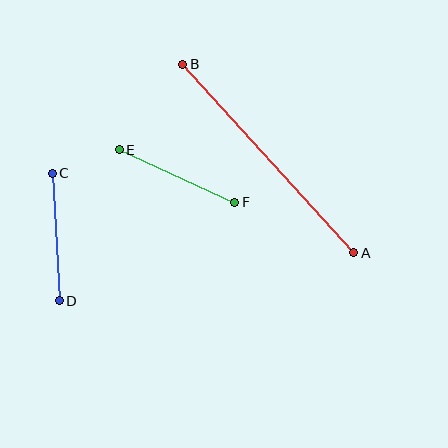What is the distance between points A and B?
The distance is approximately 255 pixels.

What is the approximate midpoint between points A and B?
The midpoint is at approximately (268, 158) pixels.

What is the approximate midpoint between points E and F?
The midpoint is at approximately (177, 176) pixels.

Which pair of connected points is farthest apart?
Points A and B are farthest apart.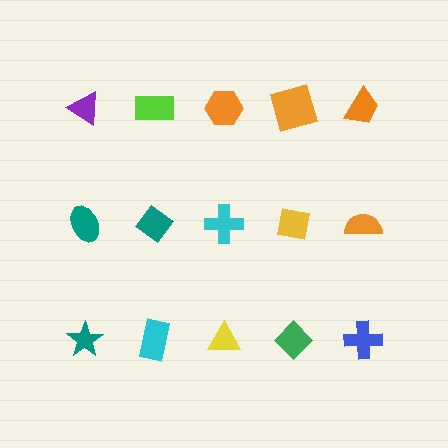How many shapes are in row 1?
5 shapes.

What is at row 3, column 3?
A yellow triangle.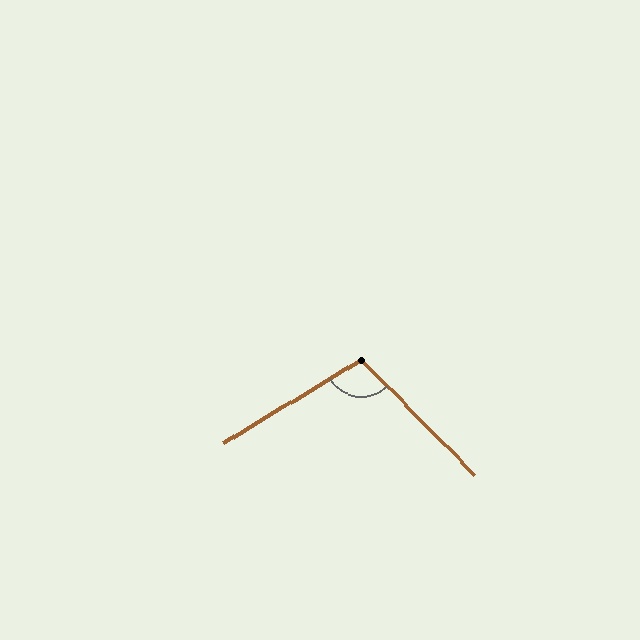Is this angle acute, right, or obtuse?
It is obtuse.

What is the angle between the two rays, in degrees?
Approximately 103 degrees.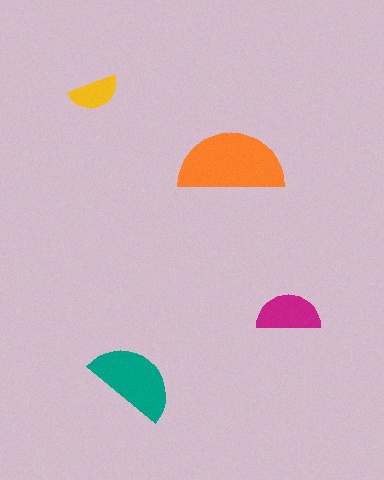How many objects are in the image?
There are 4 objects in the image.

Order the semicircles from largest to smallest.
the orange one, the teal one, the magenta one, the yellow one.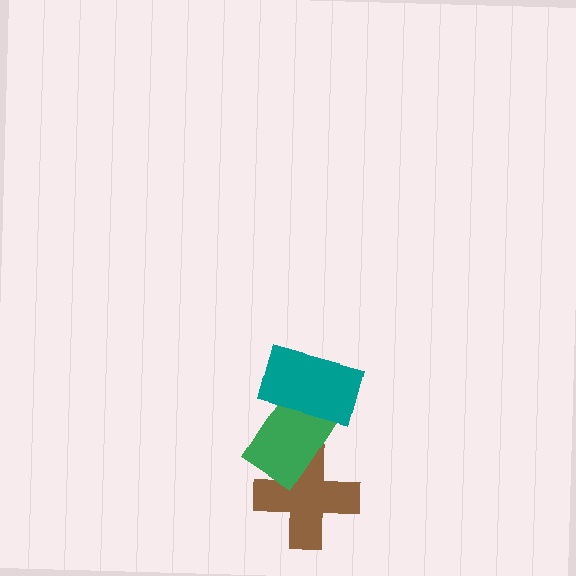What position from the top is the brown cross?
The brown cross is 3rd from the top.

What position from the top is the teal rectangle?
The teal rectangle is 1st from the top.